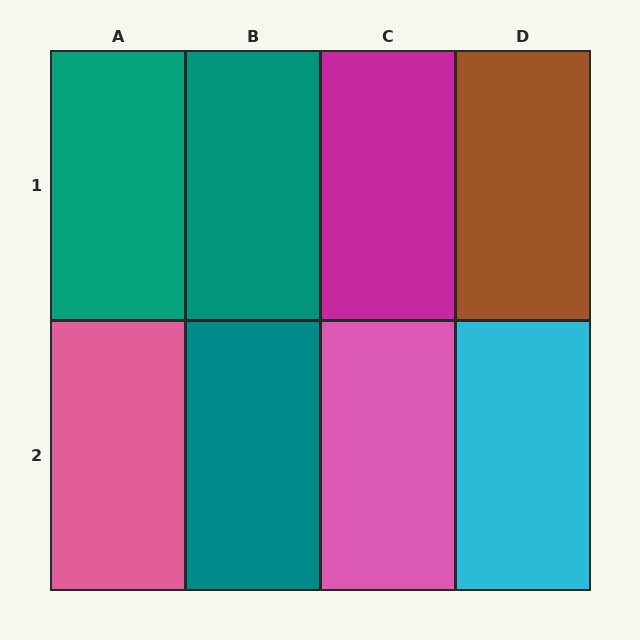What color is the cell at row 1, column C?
Magenta.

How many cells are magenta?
1 cell is magenta.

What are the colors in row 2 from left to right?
Pink, teal, pink, cyan.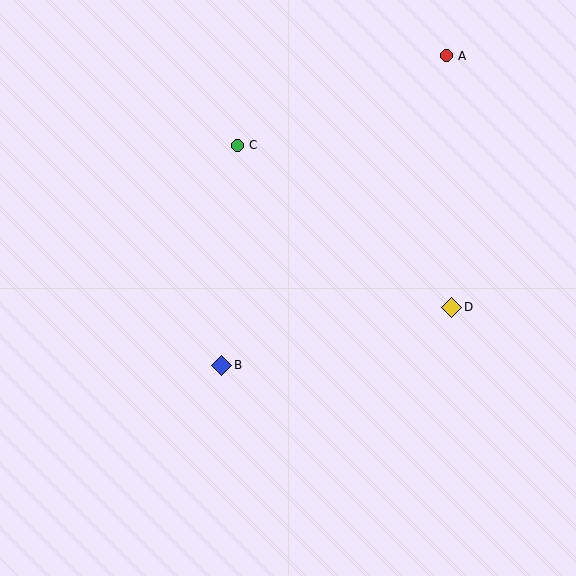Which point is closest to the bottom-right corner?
Point D is closest to the bottom-right corner.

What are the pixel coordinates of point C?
Point C is at (237, 145).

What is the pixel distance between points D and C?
The distance between D and C is 269 pixels.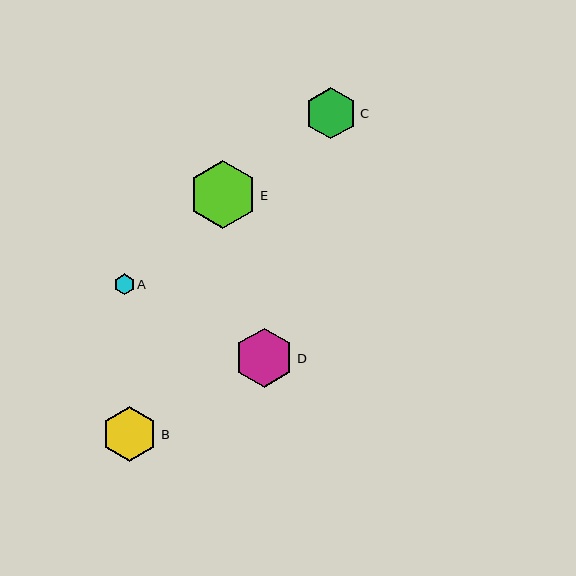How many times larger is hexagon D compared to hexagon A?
Hexagon D is approximately 2.9 times the size of hexagon A.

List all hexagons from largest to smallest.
From largest to smallest: E, D, B, C, A.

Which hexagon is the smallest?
Hexagon A is the smallest with a size of approximately 21 pixels.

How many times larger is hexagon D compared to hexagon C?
Hexagon D is approximately 1.1 times the size of hexagon C.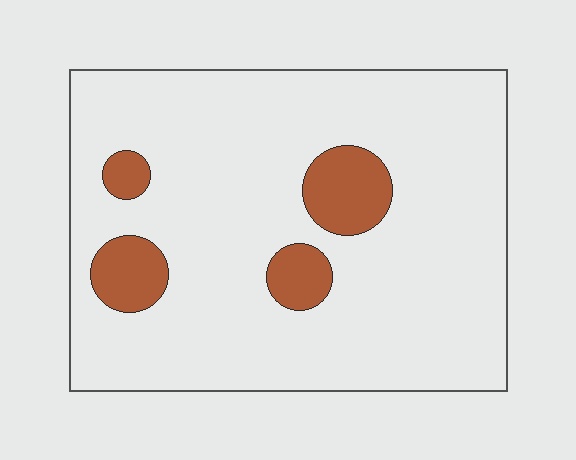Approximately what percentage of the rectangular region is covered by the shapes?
Approximately 10%.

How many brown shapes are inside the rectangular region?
4.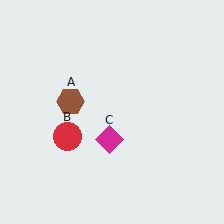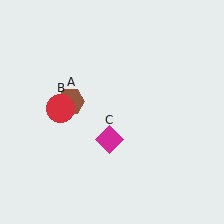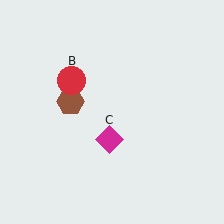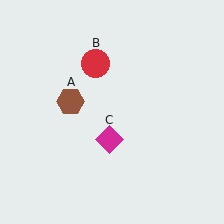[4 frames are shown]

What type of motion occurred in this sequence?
The red circle (object B) rotated clockwise around the center of the scene.